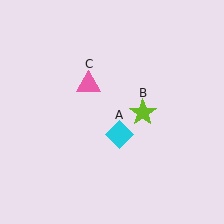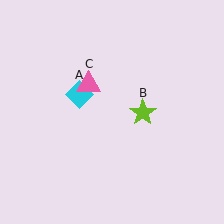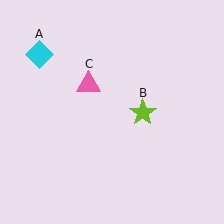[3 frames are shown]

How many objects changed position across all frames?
1 object changed position: cyan diamond (object A).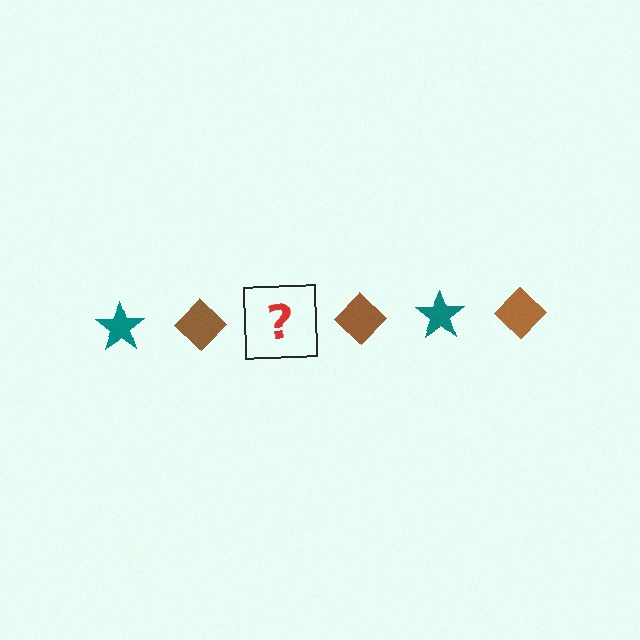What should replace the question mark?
The question mark should be replaced with a teal star.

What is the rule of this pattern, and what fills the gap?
The rule is that the pattern alternates between teal star and brown diamond. The gap should be filled with a teal star.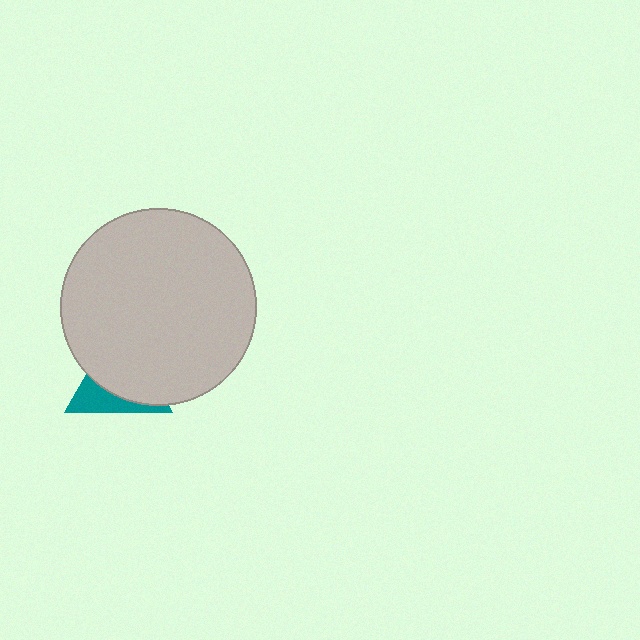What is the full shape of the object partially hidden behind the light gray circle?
The partially hidden object is a teal triangle.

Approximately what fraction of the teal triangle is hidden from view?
Roughly 65% of the teal triangle is hidden behind the light gray circle.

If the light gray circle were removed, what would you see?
You would see the complete teal triangle.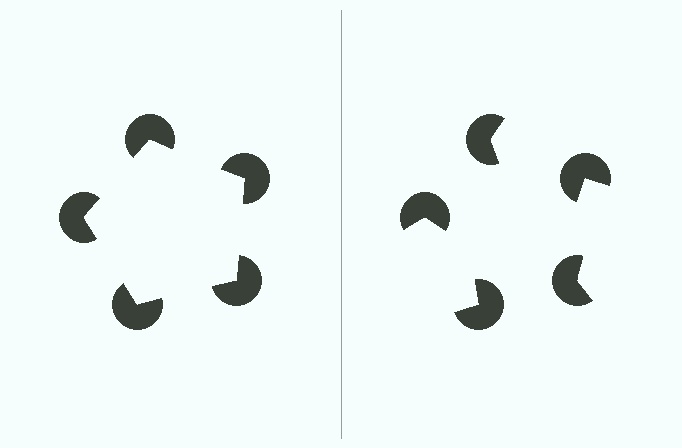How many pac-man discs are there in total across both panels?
10 — 5 on each side.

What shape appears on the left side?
An illusory pentagon.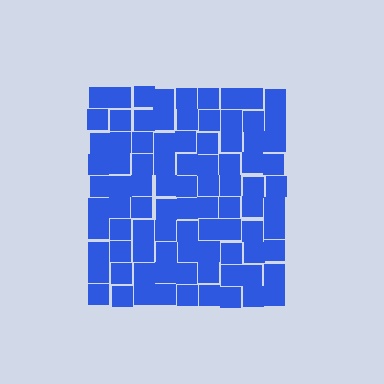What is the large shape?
The large shape is a square.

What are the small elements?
The small elements are squares.